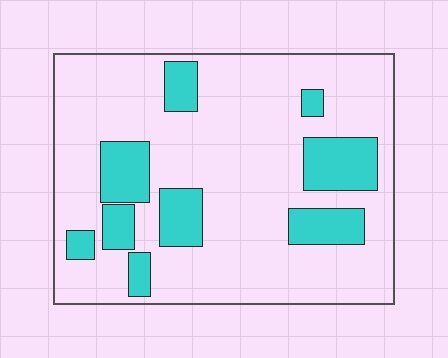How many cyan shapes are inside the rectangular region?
9.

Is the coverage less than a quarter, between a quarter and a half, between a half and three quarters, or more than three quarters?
Less than a quarter.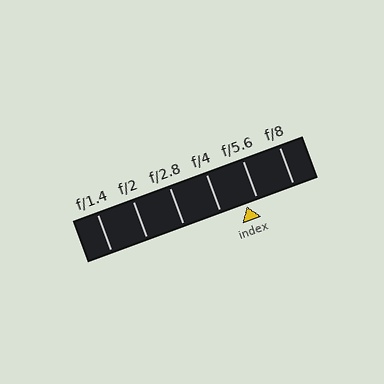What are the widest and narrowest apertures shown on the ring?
The widest aperture shown is f/1.4 and the narrowest is f/8.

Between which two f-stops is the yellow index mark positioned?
The index mark is between f/4 and f/5.6.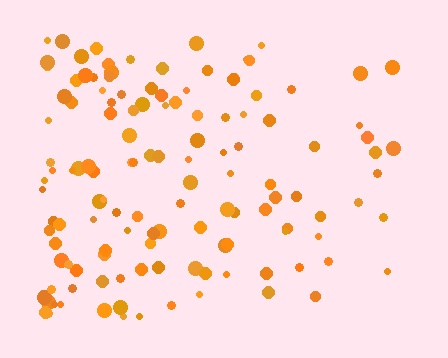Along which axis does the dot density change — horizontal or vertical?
Horizontal.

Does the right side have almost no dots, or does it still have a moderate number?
Still a moderate number, just noticeably fewer than the left.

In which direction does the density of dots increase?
From right to left, with the left side densest.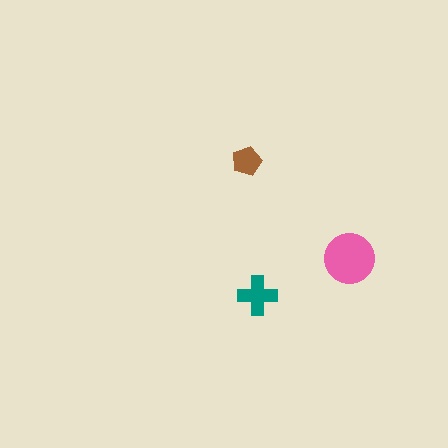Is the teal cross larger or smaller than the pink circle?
Smaller.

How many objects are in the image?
There are 3 objects in the image.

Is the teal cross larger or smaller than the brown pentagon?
Larger.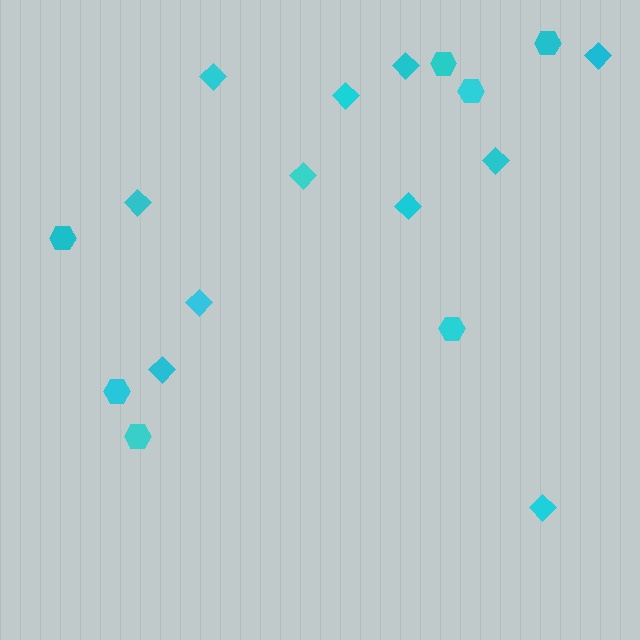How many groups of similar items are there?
There are 2 groups: one group of diamonds (11) and one group of hexagons (7).